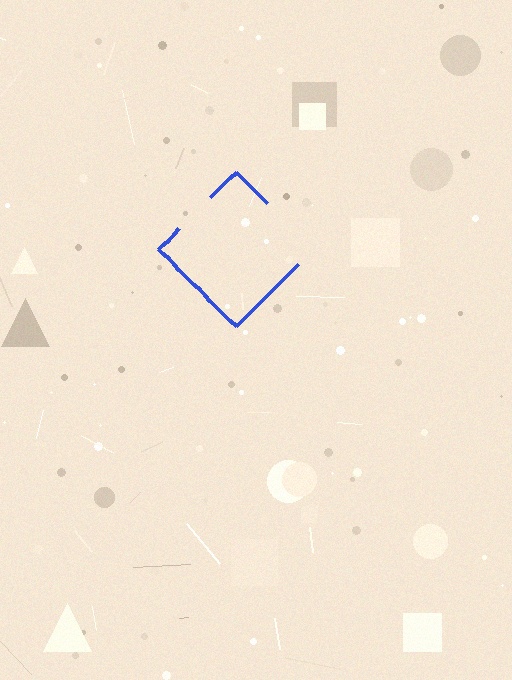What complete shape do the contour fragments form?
The contour fragments form a diamond.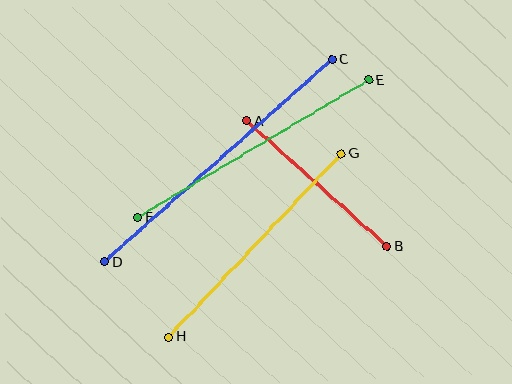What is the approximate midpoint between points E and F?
The midpoint is at approximately (253, 149) pixels.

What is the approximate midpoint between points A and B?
The midpoint is at approximately (317, 184) pixels.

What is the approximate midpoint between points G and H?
The midpoint is at approximately (255, 245) pixels.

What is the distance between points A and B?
The distance is approximately 189 pixels.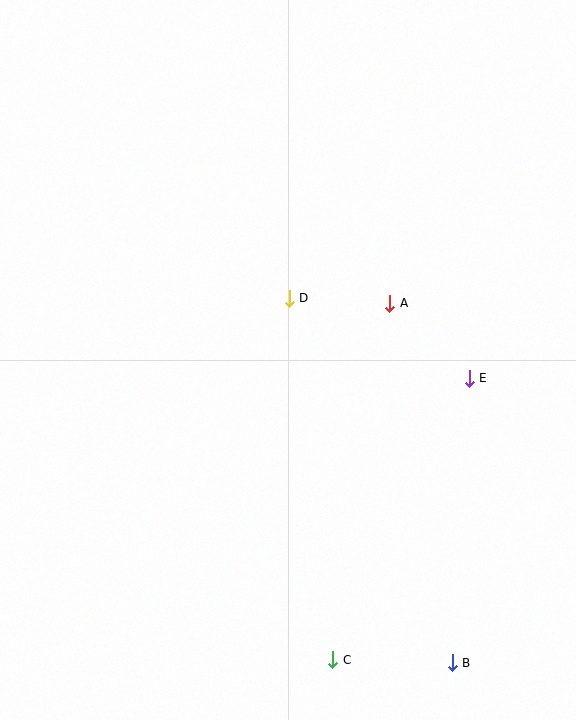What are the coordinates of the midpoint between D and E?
The midpoint between D and E is at (379, 338).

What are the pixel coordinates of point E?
Point E is at (469, 378).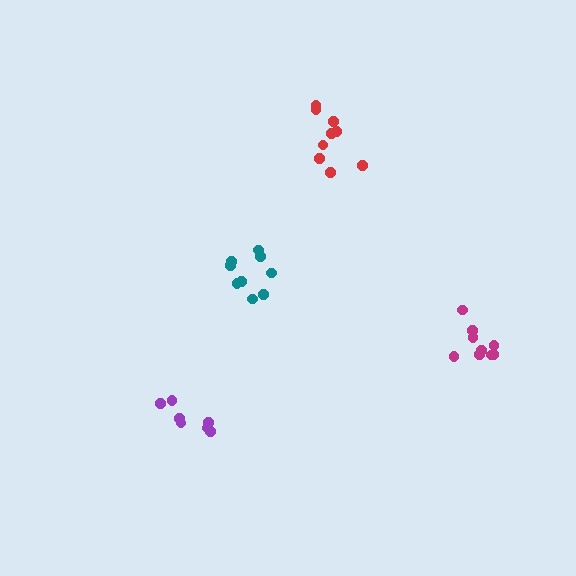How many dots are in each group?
Group 1: 9 dots, Group 2: 9 dots, Group 3: 7 dots, Group 4: 9 dots (34 total).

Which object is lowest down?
The purple cluster is bottommost.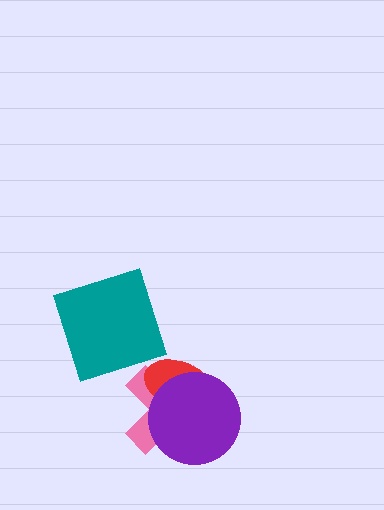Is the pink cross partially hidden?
Yes, it is partially covered by another shape.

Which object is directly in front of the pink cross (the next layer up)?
The red ellipse is directly in front of the pink cross.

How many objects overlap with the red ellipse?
2 objects overlap with the red ellipse.